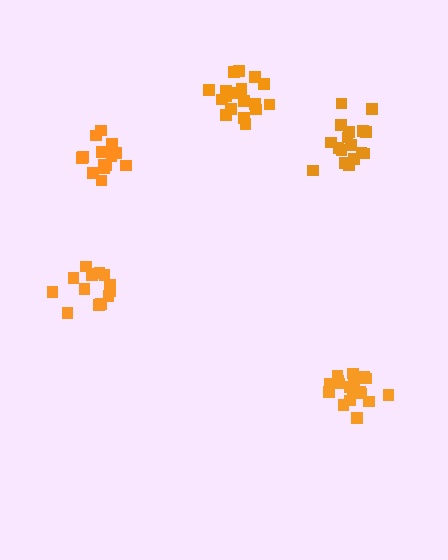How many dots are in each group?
Group 1: 19 dots, Group 2: 18 dots, Group 3: 17 dots, Group 4: 14 dots, Group 5: 14 dots (82 total).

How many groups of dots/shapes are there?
There are 5 groups.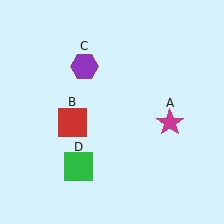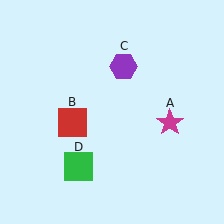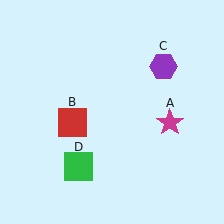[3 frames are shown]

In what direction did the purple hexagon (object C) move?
The purple hexagon (object C) moved right.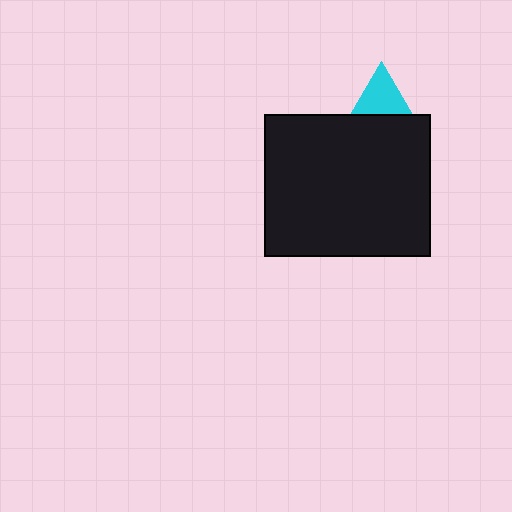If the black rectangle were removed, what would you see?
You would see the complete cyan triangle.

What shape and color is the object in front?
The object in front is a black rectangle.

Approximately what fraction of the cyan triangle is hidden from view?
Roughly 55% of the cyan triangle is hidden behind the black rectangle.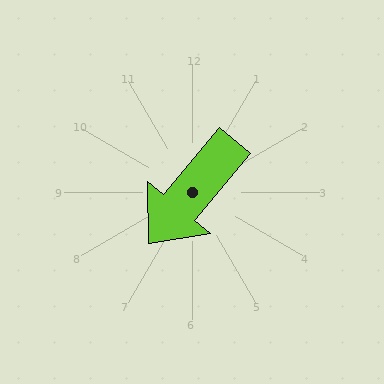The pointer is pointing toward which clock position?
Roughly 7 o'clock.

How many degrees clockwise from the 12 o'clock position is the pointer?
Approximately 220 degrees.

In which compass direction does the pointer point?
Southwest.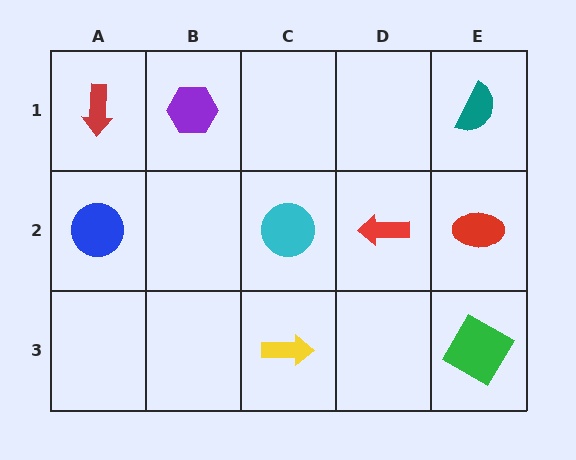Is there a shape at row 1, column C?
No, that cell is empty.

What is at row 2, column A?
A blue circle.